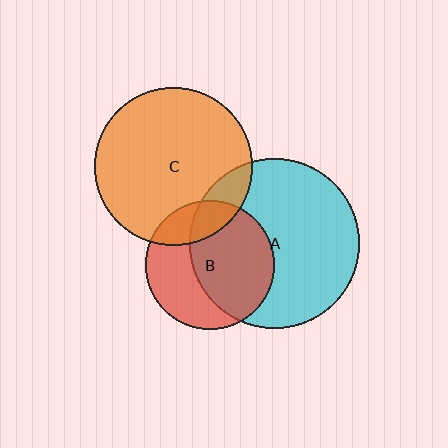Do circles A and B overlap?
Yes.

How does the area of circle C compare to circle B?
Approximately 1.5 times.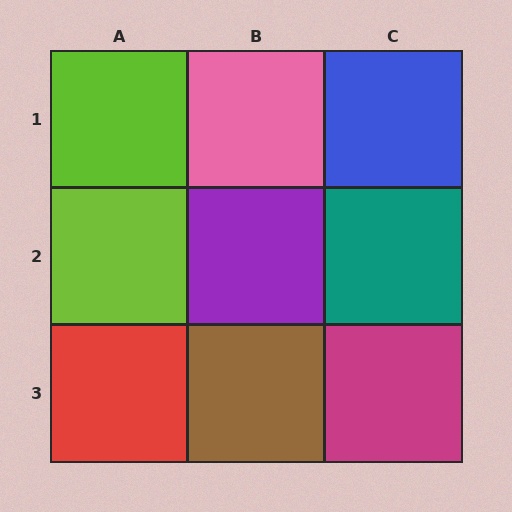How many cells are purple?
1 cell is purple.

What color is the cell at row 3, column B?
Brown.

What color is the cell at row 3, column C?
Magenta.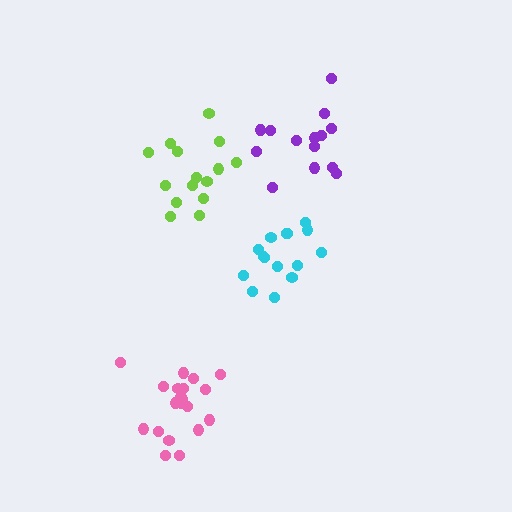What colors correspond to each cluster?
The clusters are colored: lime, purple, cyan, pink.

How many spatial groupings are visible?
There are 4 spatial groupings.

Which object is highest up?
The purple cluster is topmost.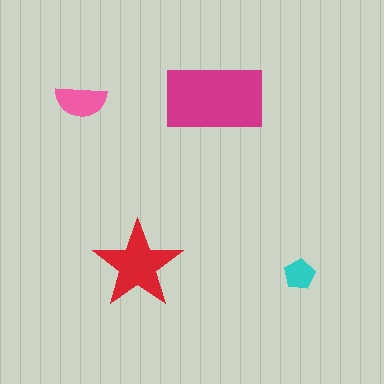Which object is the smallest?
The cyan pentagon.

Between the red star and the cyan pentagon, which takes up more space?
The red star.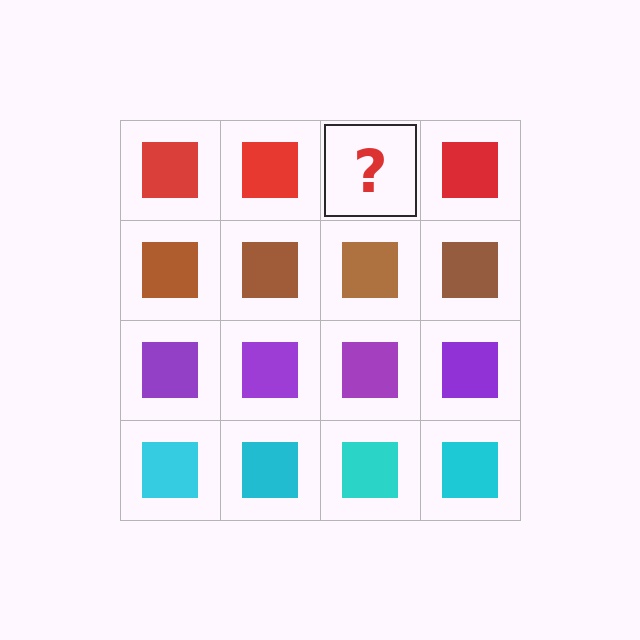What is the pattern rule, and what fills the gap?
The rule is that each row has a consistent color. The gap should be filled with a red square.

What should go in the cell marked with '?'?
The missing cell should contain a red square.